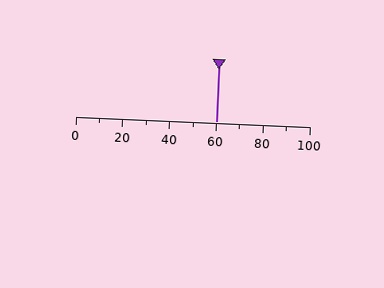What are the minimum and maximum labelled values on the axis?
The axis runs from 0 to 100.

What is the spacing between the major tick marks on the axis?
The major ticks are spaced 20 apart.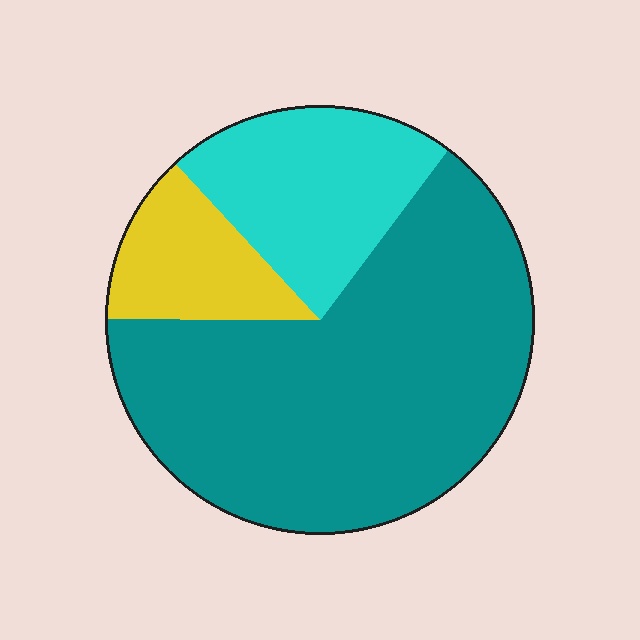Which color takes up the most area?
Teal, at roughly 65%.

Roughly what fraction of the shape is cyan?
Cyan covers about 20% of the shape.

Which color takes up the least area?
Yellow, at roughly 15%.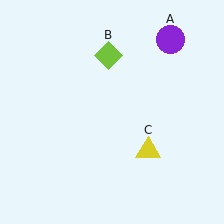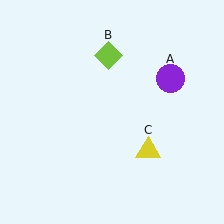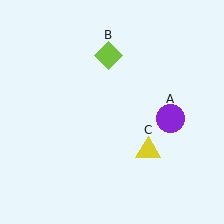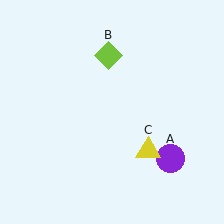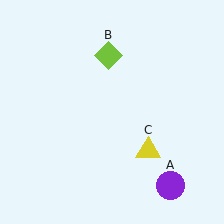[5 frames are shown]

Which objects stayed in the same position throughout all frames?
Lime diamond (object B) and yellow triangle (object C) remained stationary.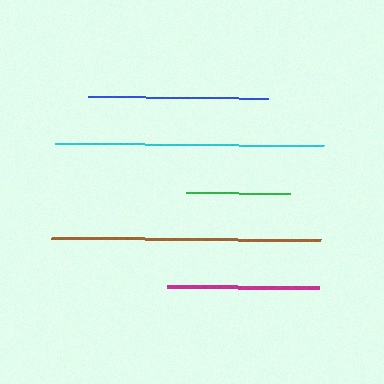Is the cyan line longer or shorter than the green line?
The cyan line is longer than the green line.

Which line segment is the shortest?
The green line is the shortest at approximately 104 pixels.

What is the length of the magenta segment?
The magenta segment is approximately 153 pixels long.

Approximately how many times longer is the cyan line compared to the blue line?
The cyan line is approximately 1.5 times the length of the blue line.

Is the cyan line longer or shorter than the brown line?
The brown line is longer than the cyan line.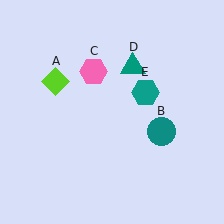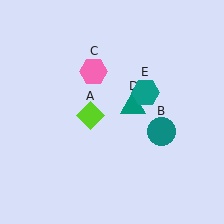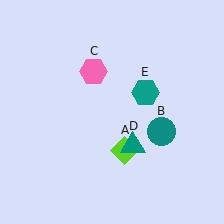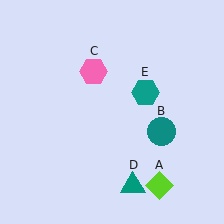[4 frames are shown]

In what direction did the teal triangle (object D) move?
The teal triangle (object D) moved down.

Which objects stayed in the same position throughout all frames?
Teal circle (object B) and pink hexagon (object C) and teal hexagon (object E) remained stationary.